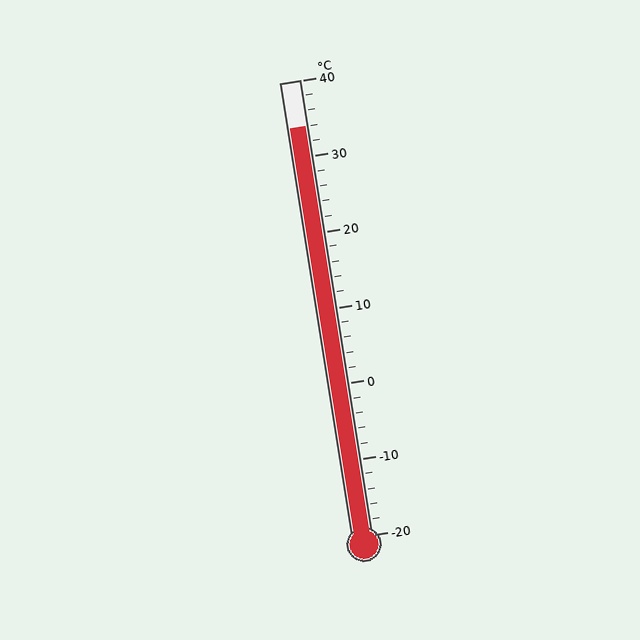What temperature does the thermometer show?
The thermometer shows approximately 34°C.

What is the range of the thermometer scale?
The thermometer scale ranges from -20°C to 40°C.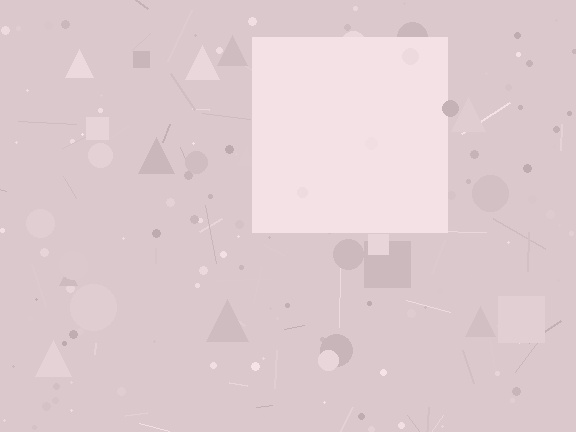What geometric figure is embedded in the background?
A square is embedded in the background.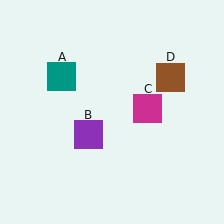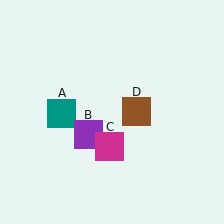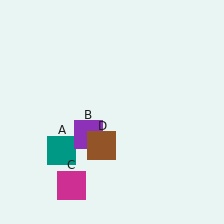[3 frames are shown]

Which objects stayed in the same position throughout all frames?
Purple square (object B) remained stationary.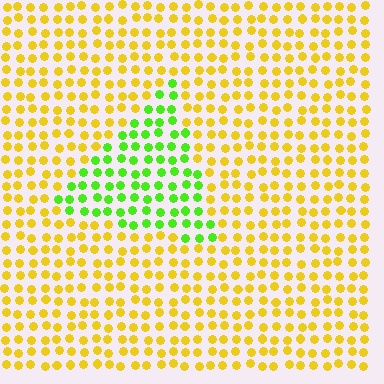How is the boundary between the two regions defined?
The boundary is defined purely by a slight shift in hue (about 56 degrees). Spacing, size, and orientation are identical on both sides.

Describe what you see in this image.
The image is filled with small yellow elements in a uniform arrangement. A triangle-shaped region is visible where the elements are tinted to a slightly different hue, forming a subtle color boundary.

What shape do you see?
I see a triangle.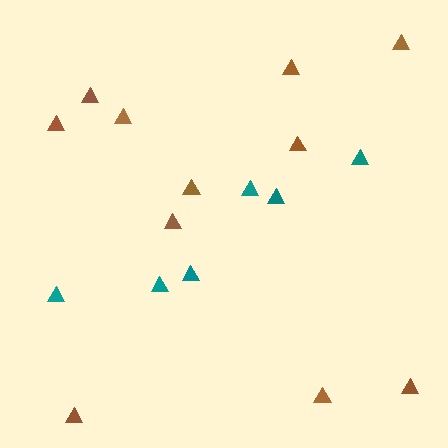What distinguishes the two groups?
There are 2 groups: one group of brown triangles (11) and one group of teal triangles (6).